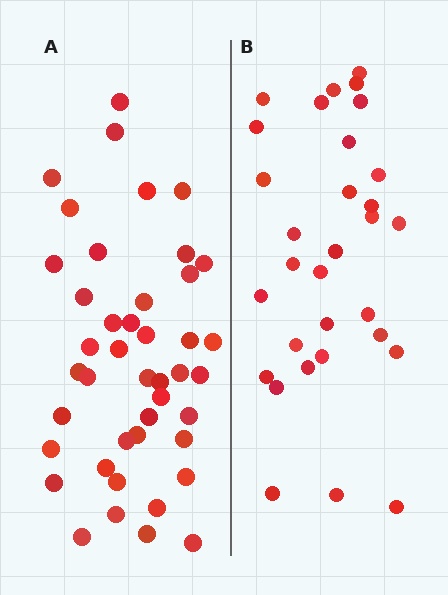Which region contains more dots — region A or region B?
Region A (the left region) has more dots.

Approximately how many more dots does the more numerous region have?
Region A has roughly 12 or so more dots than region B.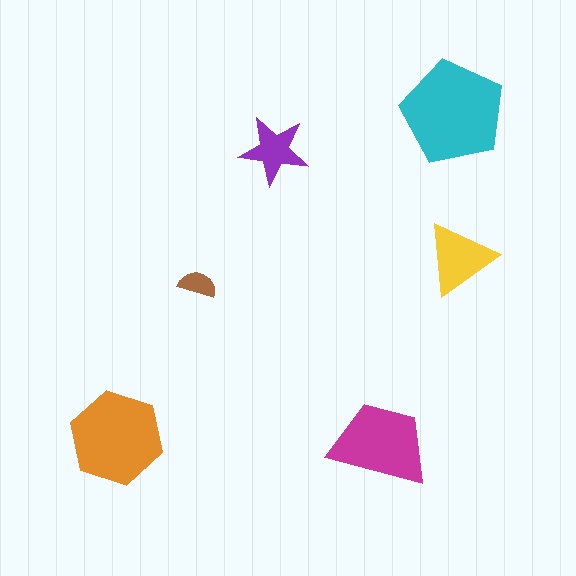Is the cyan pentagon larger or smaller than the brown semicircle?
Larger.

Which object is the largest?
The cyan pentagon.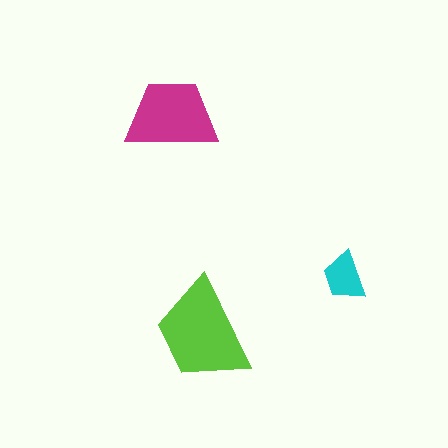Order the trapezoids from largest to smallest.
the lime one, the magenta one, the cyan one.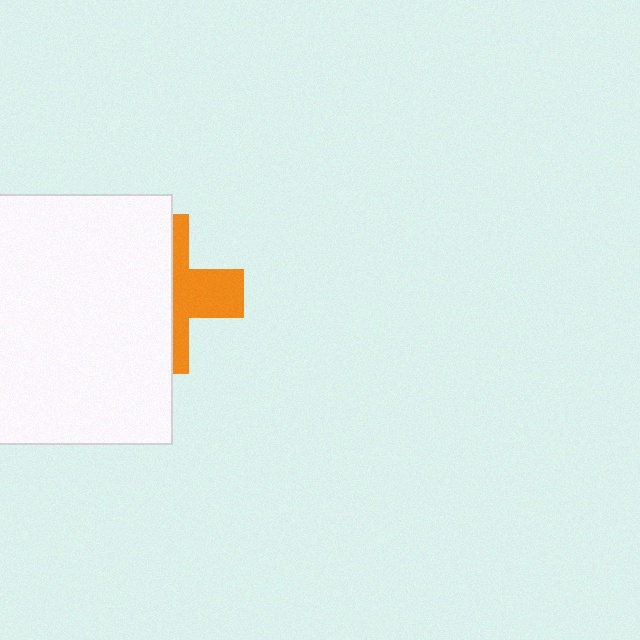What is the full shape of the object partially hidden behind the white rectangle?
The partially hidden object is an orange cross.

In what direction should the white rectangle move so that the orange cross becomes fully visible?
The white rectangle should move left. That is the shortest direction to clear the overlap and leave the orange cross fully visible.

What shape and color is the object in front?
The object in front is a white rectangle.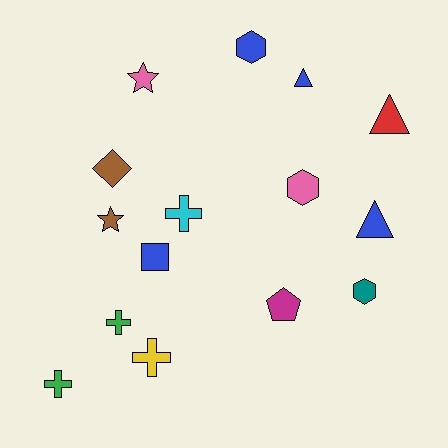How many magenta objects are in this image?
There is 1 magenta object.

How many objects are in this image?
There are 15 objects.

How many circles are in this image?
There are no circles.